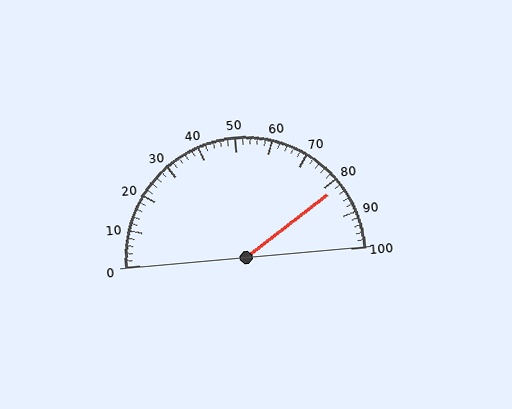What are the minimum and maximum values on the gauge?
The gauge ranges from 0 to 100.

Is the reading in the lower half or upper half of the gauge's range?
The reading is in the upper half of the range (0 to 100).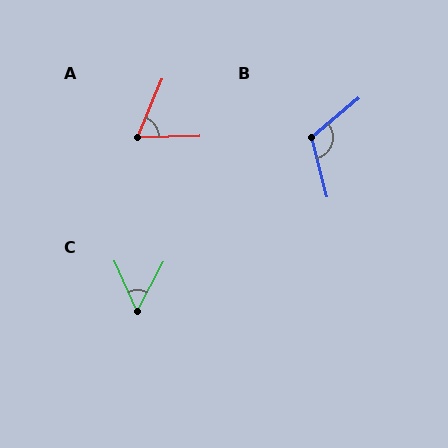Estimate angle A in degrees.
Approximately 66 degrees.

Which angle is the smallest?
C, at approximately 52 degrees.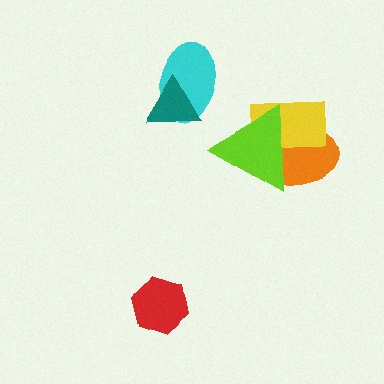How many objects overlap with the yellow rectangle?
2 objects overlap with the yellow rectangle.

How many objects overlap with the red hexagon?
0 objects overlap with the red hexagon.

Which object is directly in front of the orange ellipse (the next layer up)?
The yellow rectangle is directly in front of the orange ellipse.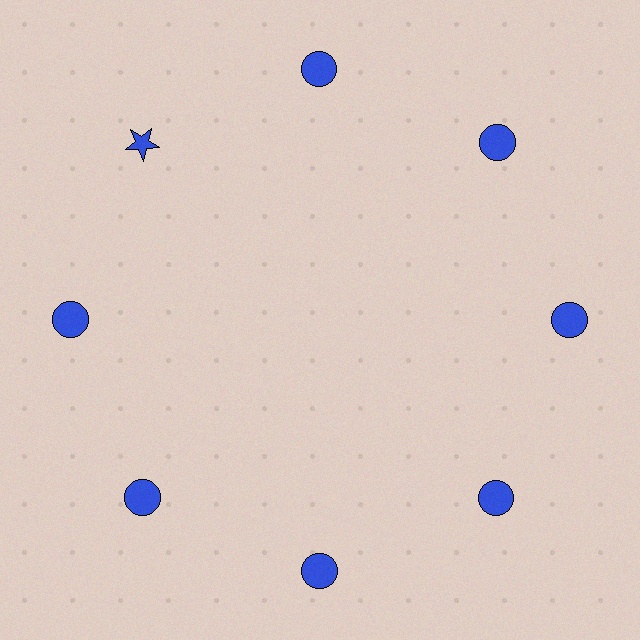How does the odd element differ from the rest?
It has a different shape: star instead of circle.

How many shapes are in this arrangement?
There are 8 shapes arranged in a ring pattern.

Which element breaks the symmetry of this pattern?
The blue star at roughly the 10 o'clock position breaks the symmetry. All other shapes are blue circles.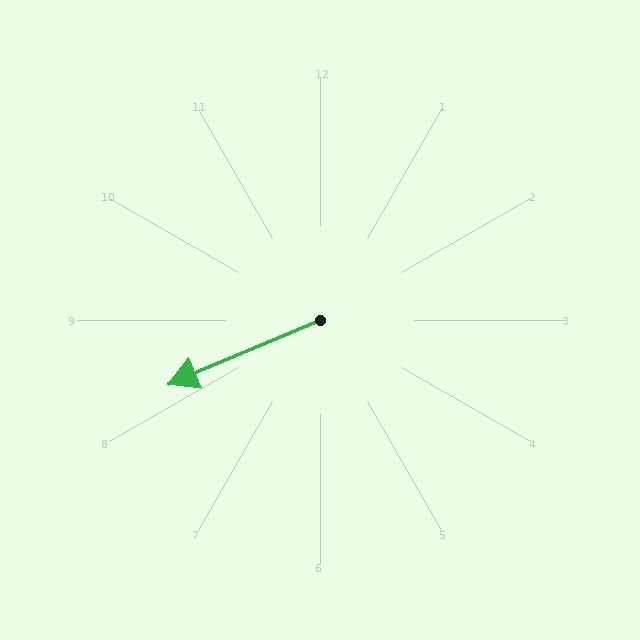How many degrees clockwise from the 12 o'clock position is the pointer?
Approximately 247 degrees.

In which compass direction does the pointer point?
Southwest.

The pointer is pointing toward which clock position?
Roughly 8 o'clock.